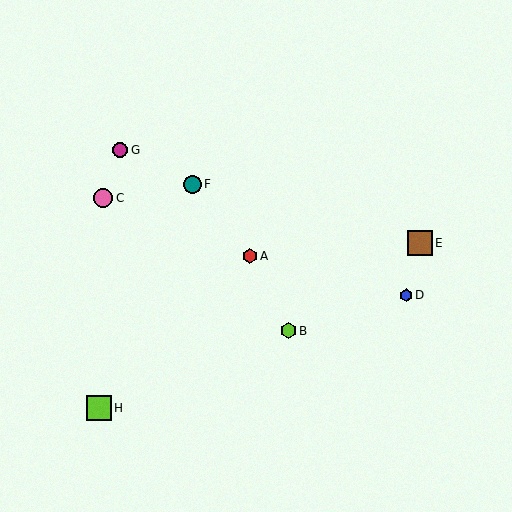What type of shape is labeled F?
Shape F is a teal circle.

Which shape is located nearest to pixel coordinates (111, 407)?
The lime square (labeled H) at (99, 408) is nearest to that location.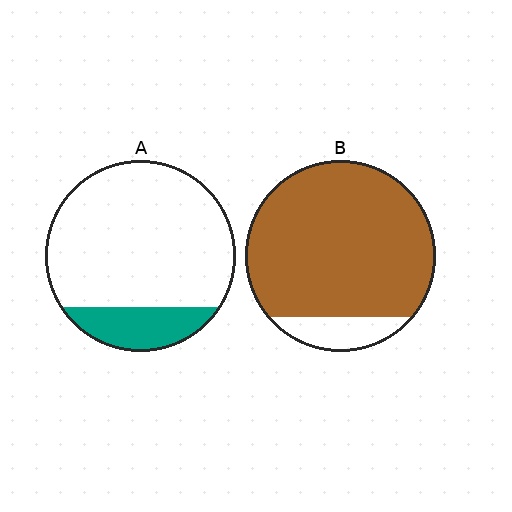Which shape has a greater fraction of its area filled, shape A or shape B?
Shape B.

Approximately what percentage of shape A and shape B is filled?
A is approximately 20% and B is approximately 90%.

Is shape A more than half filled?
No.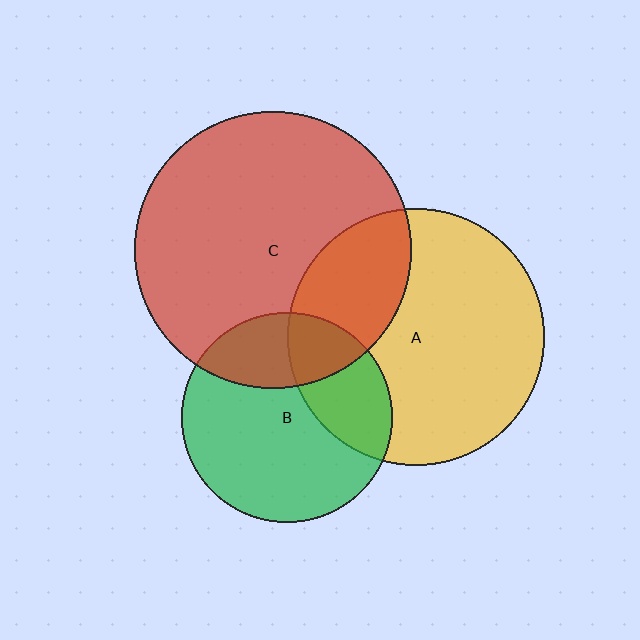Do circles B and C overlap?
Yes.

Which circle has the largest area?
Circle C (red).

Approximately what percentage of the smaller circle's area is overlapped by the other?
Approximately 25%.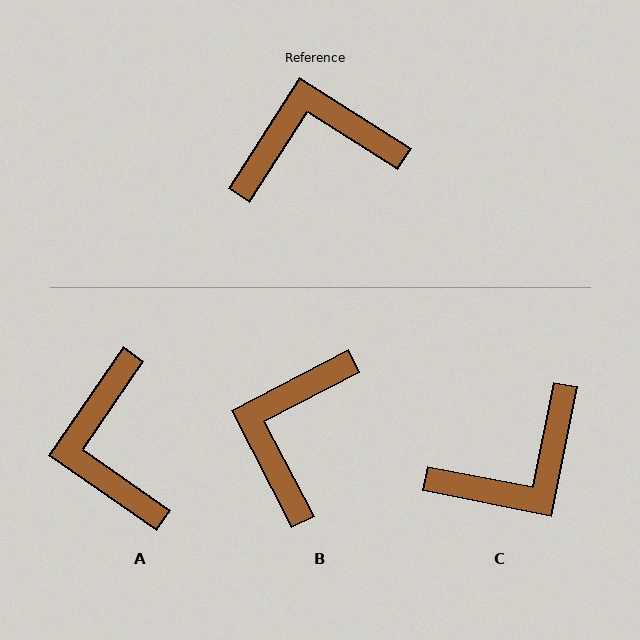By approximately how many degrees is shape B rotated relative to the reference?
Approximately 60 degrees counter-clockwise.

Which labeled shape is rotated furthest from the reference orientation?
C, about 159 degrees away.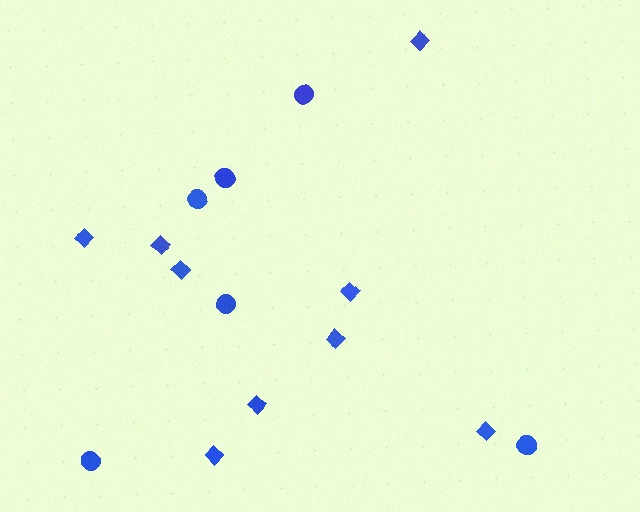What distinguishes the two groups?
There are 2 groups: one group of circles (6) and one group of diamonds (9).